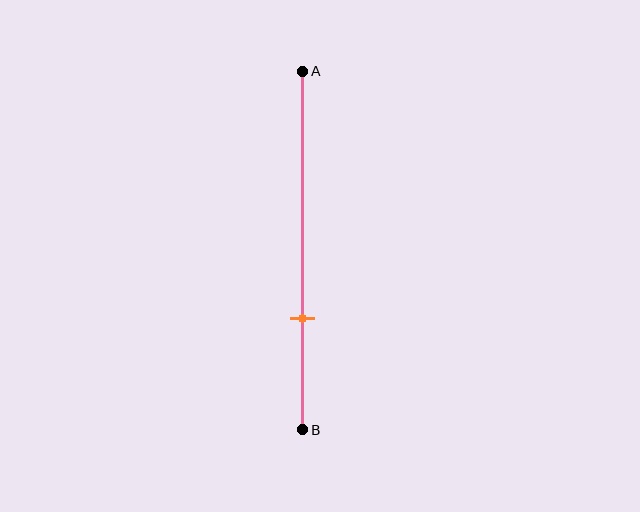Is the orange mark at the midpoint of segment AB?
No, the mark is at about 70% from A, not at the 50% midpoint.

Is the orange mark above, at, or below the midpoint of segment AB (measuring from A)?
The orange mark is below the midpoint of segment AB.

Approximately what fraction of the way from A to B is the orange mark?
The orange mark is approximately 70% of the way from A to B.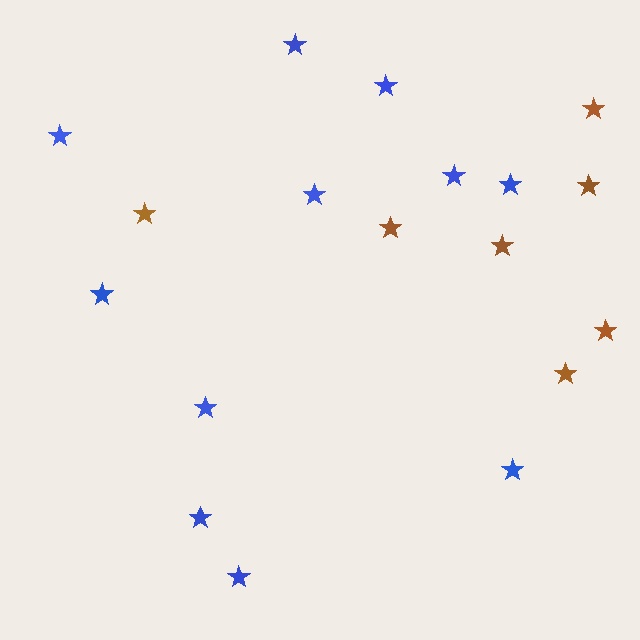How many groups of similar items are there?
There are 2 groups: one group of brown stars (7) and one group of blue stars (11).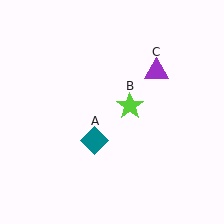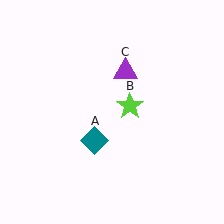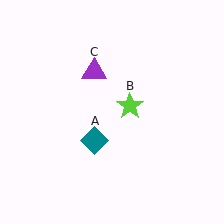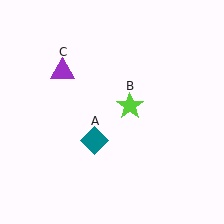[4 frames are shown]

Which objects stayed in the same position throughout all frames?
Teal diamond (object A) and lime star (object B) remained stationary.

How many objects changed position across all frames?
1 object changed position: purple triangle (object C).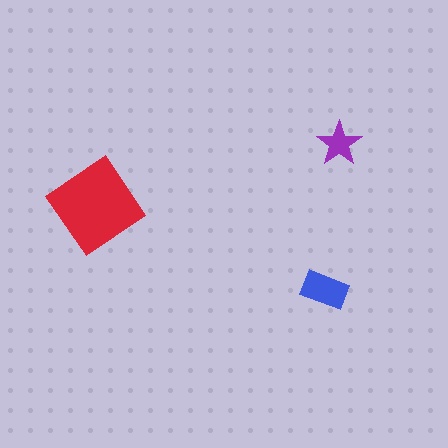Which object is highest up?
The purple star is topmost.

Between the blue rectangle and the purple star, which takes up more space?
The blue rectangle.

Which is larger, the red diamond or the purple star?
The red diamond.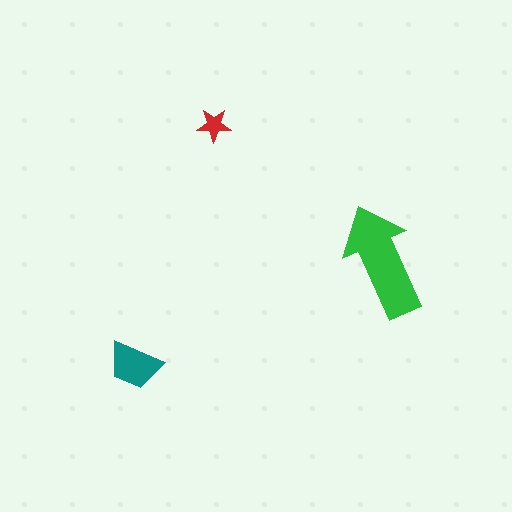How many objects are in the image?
There are 3 objects in the image.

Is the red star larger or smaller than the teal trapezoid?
Smaller.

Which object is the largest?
The green arrow.